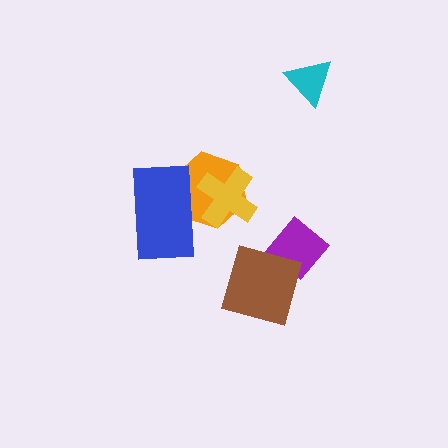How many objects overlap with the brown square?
1 object overlaps with the brown square.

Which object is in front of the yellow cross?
The blue rectangle is in front of the yellow cross.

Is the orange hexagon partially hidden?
Yes, it is partially covered by another shape.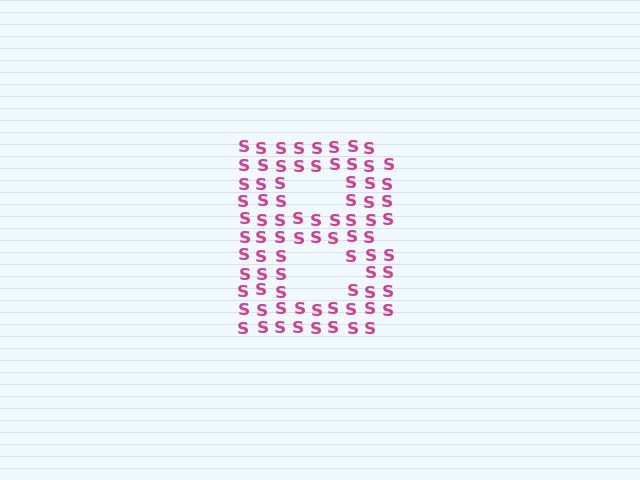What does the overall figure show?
The overall figure shows the letter B.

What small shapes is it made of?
It is made of small letter S's.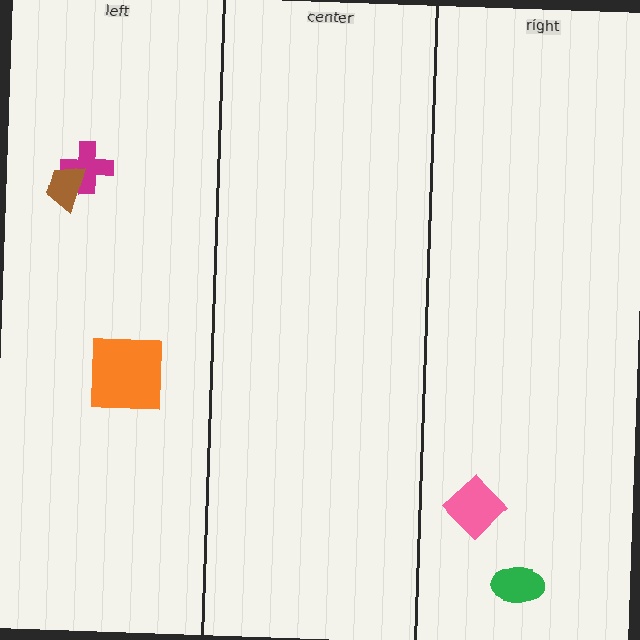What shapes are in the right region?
The green ellipse, the pink diamond.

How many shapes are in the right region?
2.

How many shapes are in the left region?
3.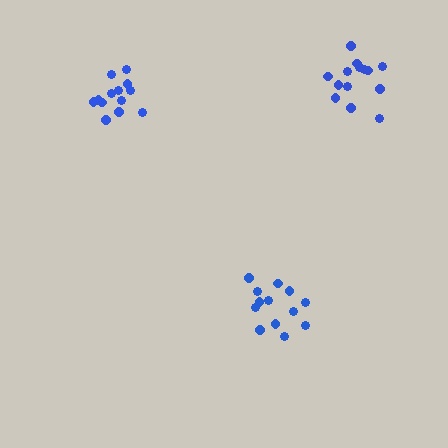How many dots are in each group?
Group 1: 14 dots, Group 2: 13 dots, Group 3: 13 dots (40 total).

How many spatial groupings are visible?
There are 3 spatial groupings.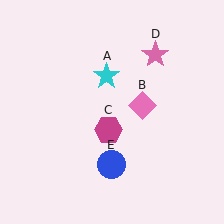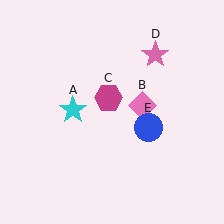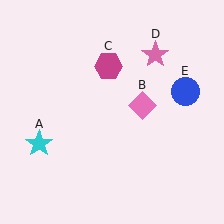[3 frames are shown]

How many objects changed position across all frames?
3 objects changed position: cyan star (object A), magenta hexagon (object C), blue circle (object E).